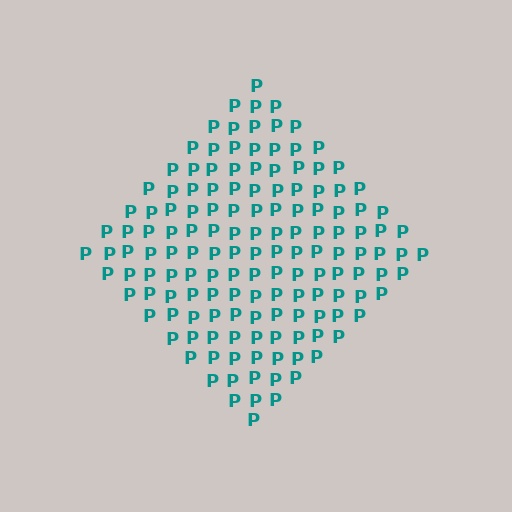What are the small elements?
The small elements are letter P's.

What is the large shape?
The large shape is a diamond.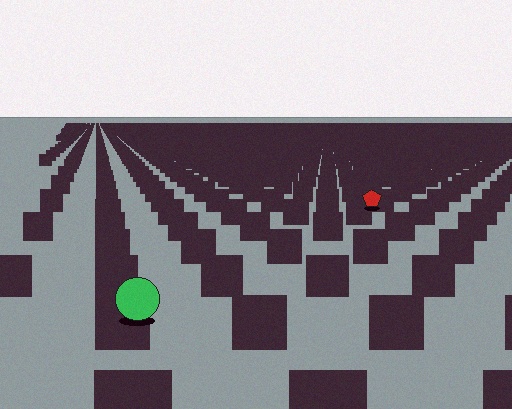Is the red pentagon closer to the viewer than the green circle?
No. The green circle is closer — you can tell from the texture gradient: the ground texture is coarser near it.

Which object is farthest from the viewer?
The red pentagon is farthest from the viewer. It appears smaller and the ground texture around it is denser.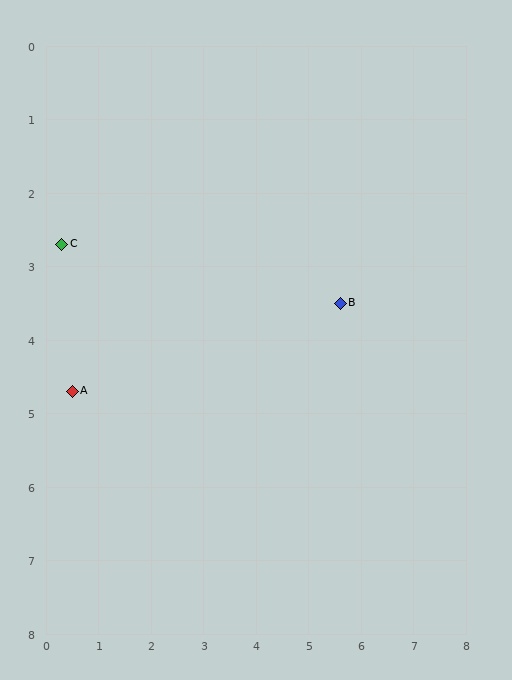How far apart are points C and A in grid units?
Points C and A are about 2.0 grid units apart.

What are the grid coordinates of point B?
Point B is at approximately (5.6, 3.5).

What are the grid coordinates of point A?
Point A is at approximately (0.5, 4.7).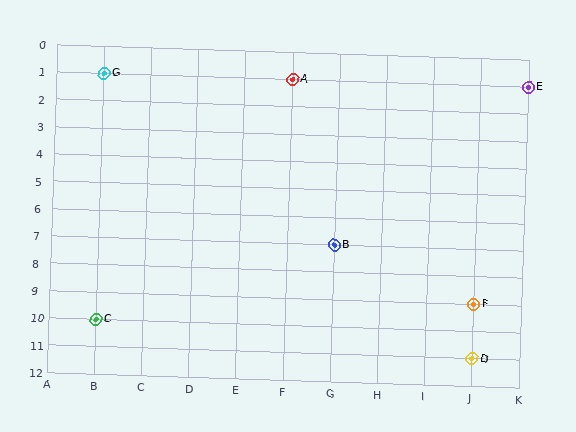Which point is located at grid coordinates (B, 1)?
Point G is at (B, 1).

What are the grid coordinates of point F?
Point F is at grid coordinates (J, 9).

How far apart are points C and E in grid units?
Points C and E are 9 columns and 9 rows apart (about 12.7 grid units diagonally).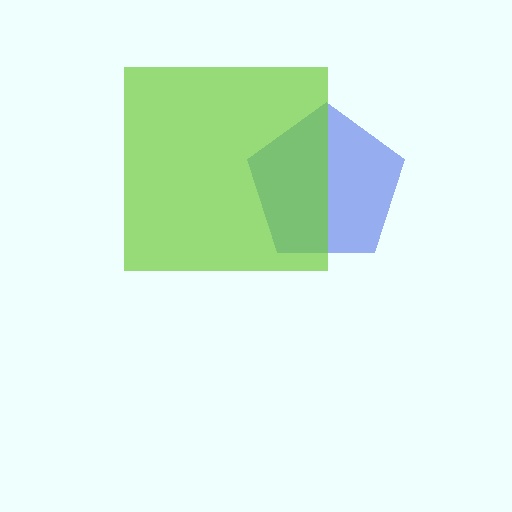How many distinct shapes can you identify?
There are 2 distinct shapes: a blue pentagon, a lime square.